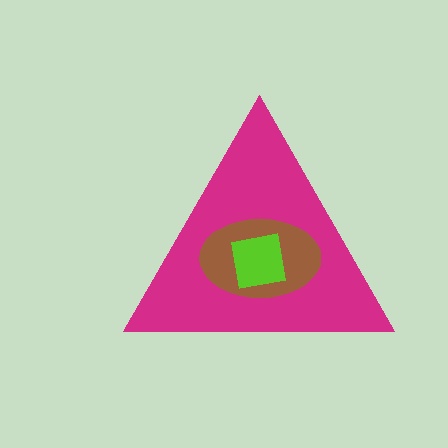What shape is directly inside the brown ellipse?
The lime square.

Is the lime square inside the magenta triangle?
Yes.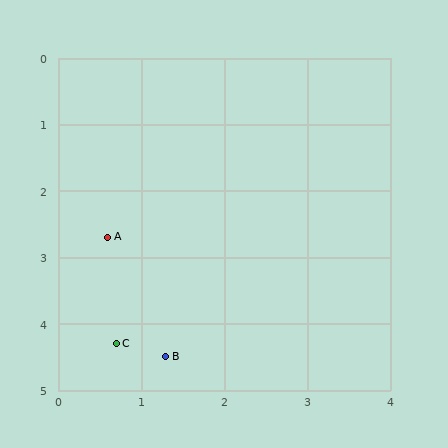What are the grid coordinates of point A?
Point A is at approximately (0.6, 2.7).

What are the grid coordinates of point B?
Point B is at approximately (1.3, 4.5).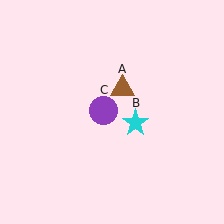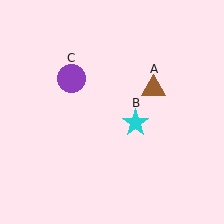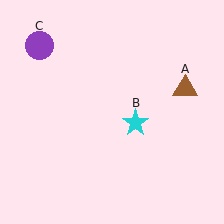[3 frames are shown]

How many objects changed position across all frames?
2 objects changed position: brown triangle (object A), purple circle (object C).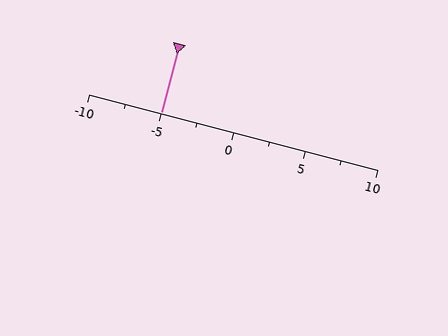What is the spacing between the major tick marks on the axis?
The major ticks are spaced 5 apart.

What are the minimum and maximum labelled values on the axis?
The axis runs from -10 to 10.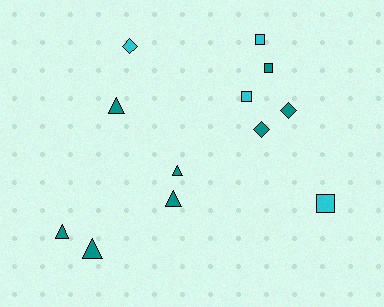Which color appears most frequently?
Teal, with 8 objects.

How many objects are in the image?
There are 12 objects.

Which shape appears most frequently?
Triangle, with 5 objects.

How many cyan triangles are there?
There are no cyan triangles.